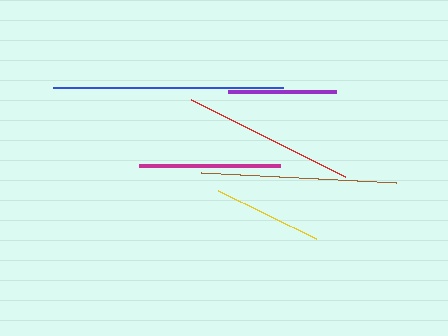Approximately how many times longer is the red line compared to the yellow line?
The red line is approximately 1.6 times the length of the yellow line.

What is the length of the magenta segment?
The magenta segment is approximately 141 pixels long.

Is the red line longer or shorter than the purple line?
The red line is longer than the purple line.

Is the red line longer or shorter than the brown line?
The brown line is longer than the red line.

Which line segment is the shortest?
The purple line is the shortest at approximately 108 pixels.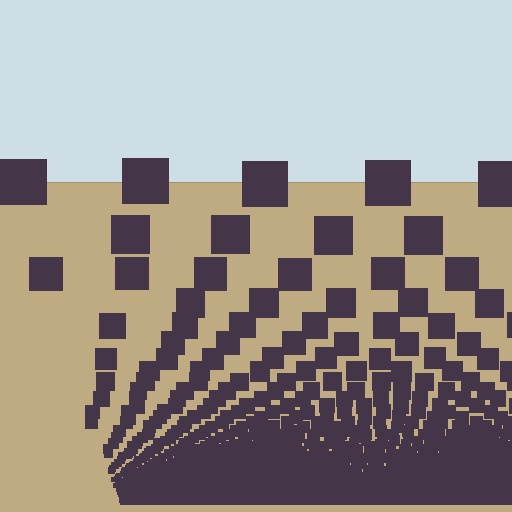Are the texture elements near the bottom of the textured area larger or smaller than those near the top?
Smaller. The gradient is inverted — elements near the bottom are smaller and denser.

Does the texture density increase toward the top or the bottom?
Density increases toward the bottom.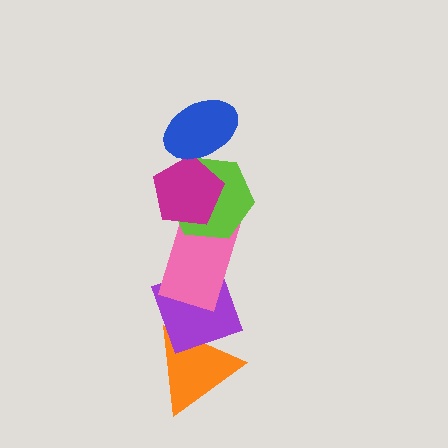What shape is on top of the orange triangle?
The purple diamond is on top of the orange triangle.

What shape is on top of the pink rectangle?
The lime hexagon is on top of the pink rectangle.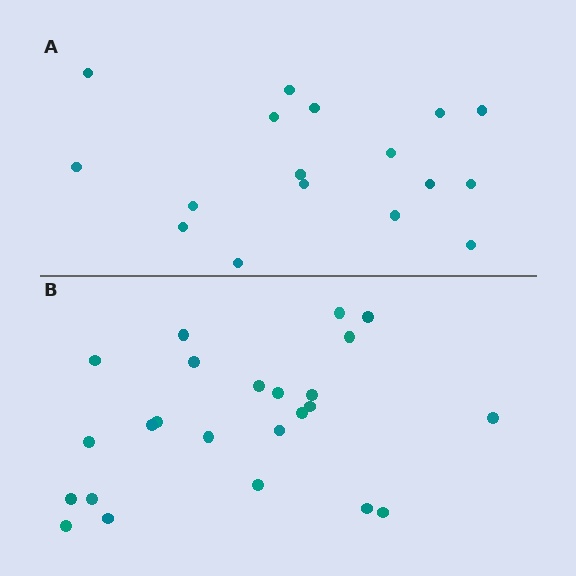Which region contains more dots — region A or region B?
Region B (the bottom region) has more dots.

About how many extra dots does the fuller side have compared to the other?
Region B has roughly 8 or so more dots than region A.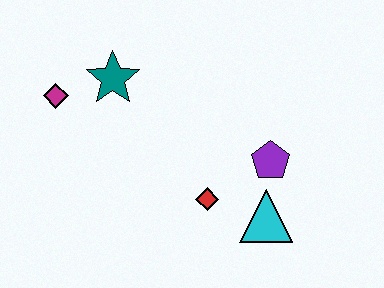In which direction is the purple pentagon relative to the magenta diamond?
The purple pentagon is to the right of the magenta diamond.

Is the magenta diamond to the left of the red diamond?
Yes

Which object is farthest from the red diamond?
The magenta diamond is farthest from the red diamond.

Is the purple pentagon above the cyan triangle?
Yes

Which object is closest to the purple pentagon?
The cyan triangle is closest to the purple pentagon.